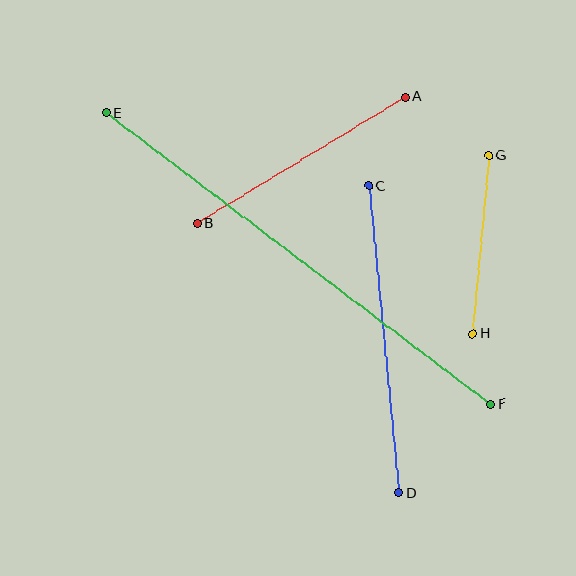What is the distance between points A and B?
The distance is approximately 244 pixels.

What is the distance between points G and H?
The distance is approximately 179 pixels.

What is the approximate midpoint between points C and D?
The midpoint is at approximately (384, 339) pixels.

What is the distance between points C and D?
The distance is approximately 308 pixels.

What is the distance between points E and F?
The distance is approximately 483 pixels.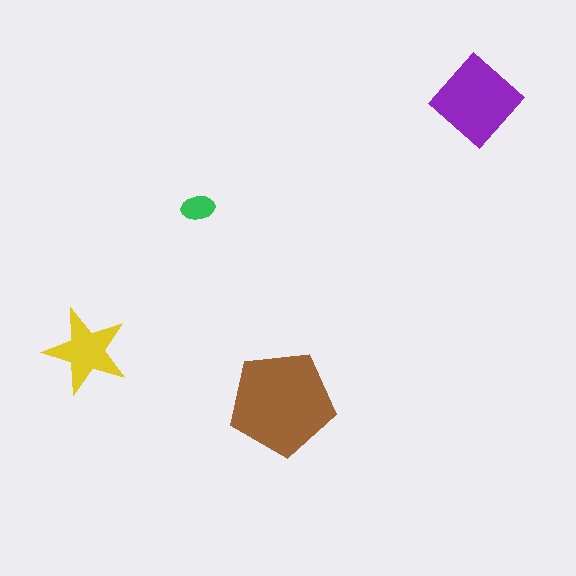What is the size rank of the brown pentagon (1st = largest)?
1st.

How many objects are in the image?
There are 4 objects in the image.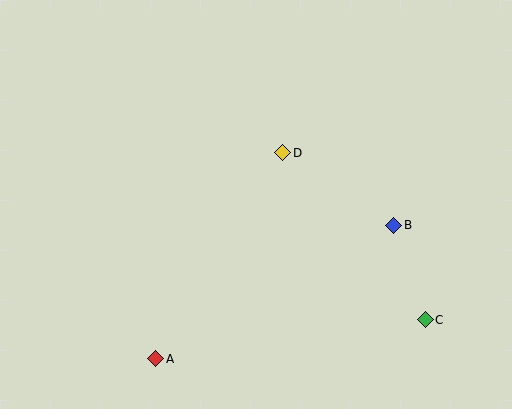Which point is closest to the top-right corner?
Point B is closest to the top-right corner.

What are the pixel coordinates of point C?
Point C is at (425, 320).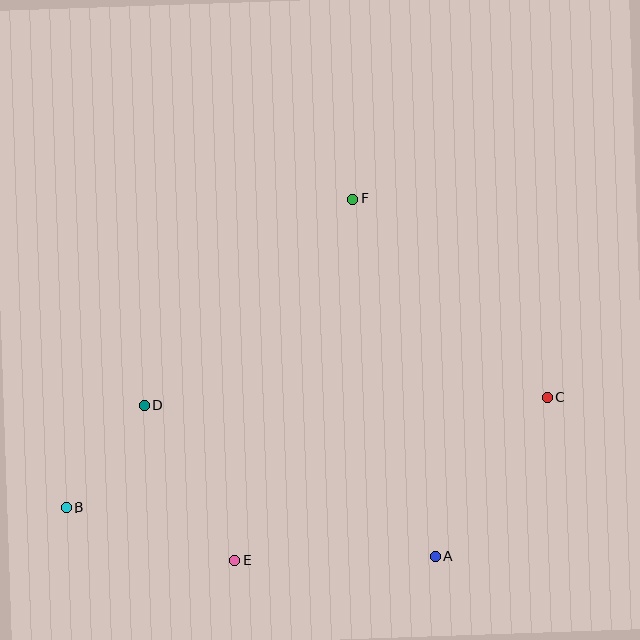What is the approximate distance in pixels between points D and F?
The distance between D and F is approximately 294 pixels.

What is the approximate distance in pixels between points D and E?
The distance between D and E is approximately 180 pixels.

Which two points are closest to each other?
Points B and D are closest to each other.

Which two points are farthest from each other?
Points B and C are farthest from each other.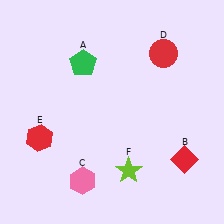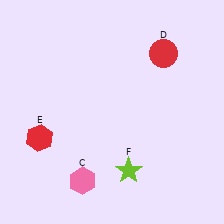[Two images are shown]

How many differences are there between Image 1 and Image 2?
There are 2 differences between the two images.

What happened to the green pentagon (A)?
The green pentagon (A) was removed in Image 2. It was in the top-left area of Image 1.